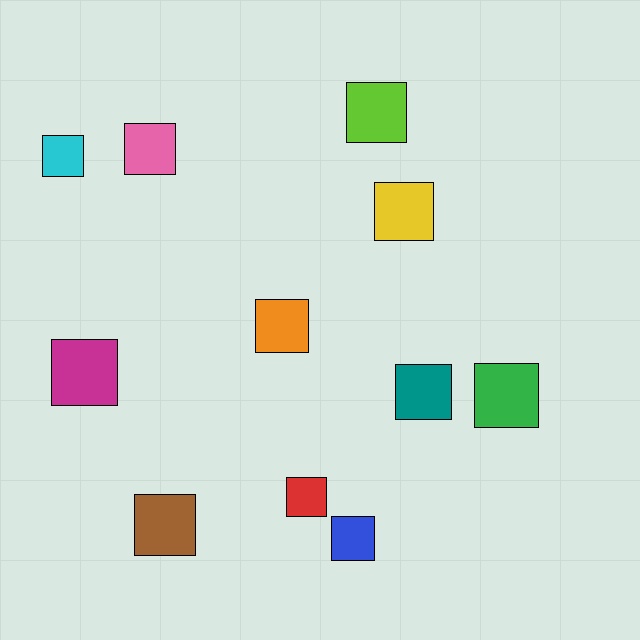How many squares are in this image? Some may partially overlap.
There are 11 squares.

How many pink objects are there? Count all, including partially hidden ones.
There is 1 pink object.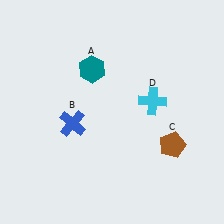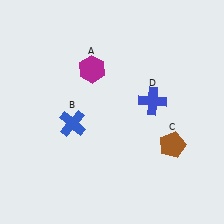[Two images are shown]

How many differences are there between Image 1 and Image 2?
There are 2 differences between the two images.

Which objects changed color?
A changed from teal to magenta. D changed from cyan to blue.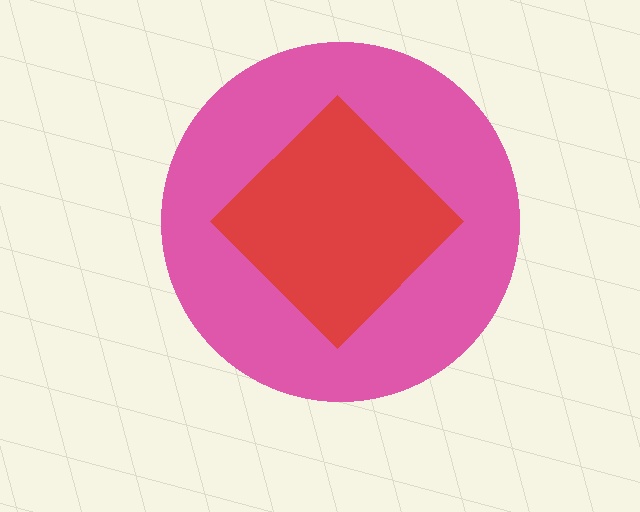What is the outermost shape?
The pink circle.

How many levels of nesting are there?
2.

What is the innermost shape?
The red diamond.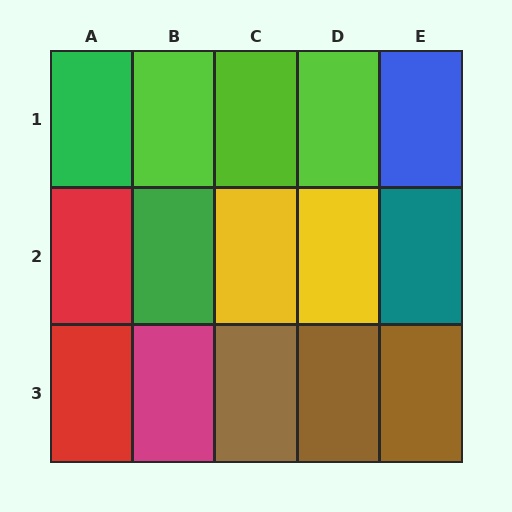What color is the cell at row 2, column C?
Yellow.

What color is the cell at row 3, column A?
Red.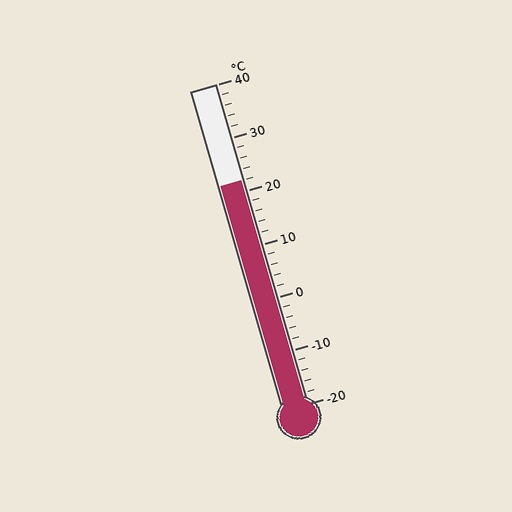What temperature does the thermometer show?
The thermometer shows approximately 22°C.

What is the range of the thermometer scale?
The thermometer scale ranges from -20°C to 40°C.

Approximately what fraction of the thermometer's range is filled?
The thermometer is filled to approximately 70% of its range.